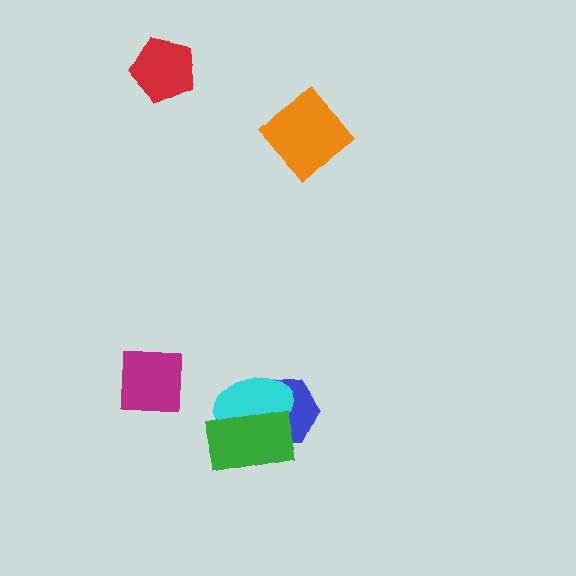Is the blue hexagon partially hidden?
Yes, it is partially covered by another shape.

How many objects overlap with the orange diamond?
0 objects overlap with the orange diamond.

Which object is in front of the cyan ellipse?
The green rectangle is in front of the cyan ellipse.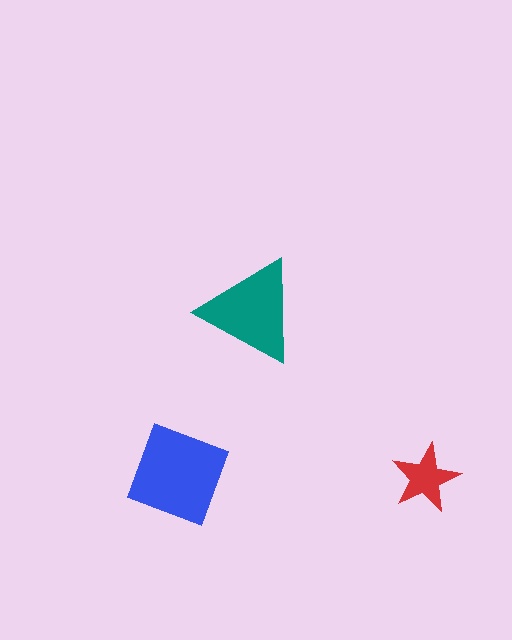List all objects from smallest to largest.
The red star, the teal triangle, the blue square.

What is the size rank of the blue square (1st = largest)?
1st.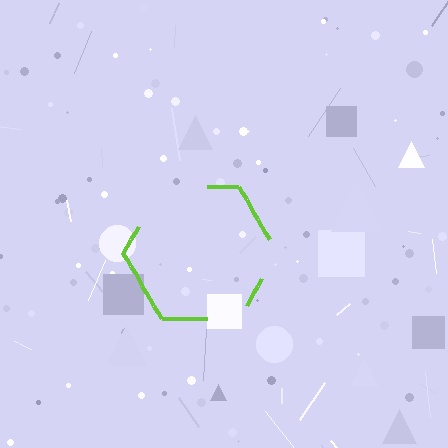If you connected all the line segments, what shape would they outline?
They would outline a hexagon.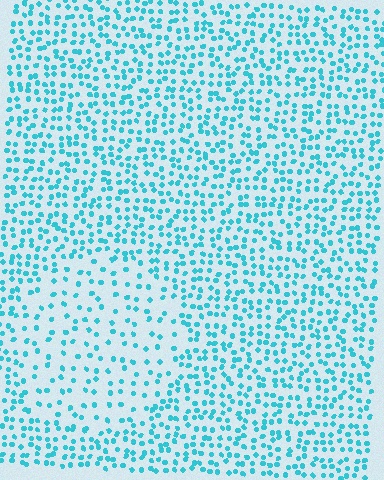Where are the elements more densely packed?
The elements are more densely packed outside the circle boundary.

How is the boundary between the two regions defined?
The boundary is defined by a change in element density (approximately 2.0x ratio). All elements are the same color, size, and shape.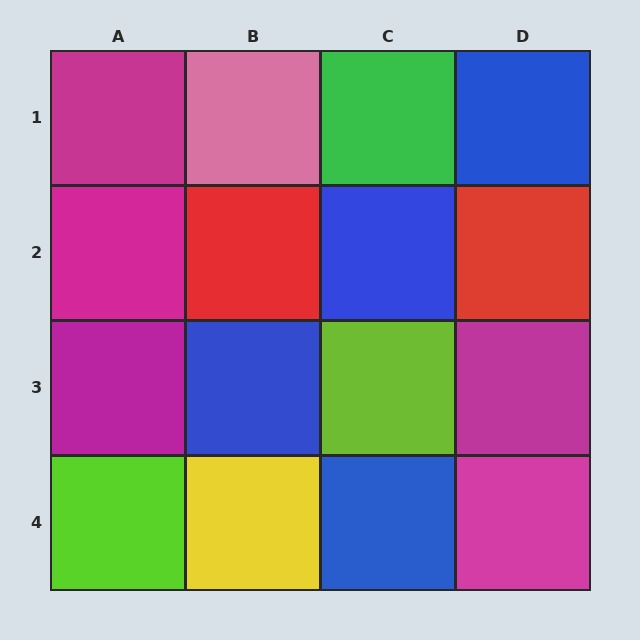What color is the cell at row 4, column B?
Yellow.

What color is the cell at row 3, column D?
Magenta.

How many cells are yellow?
1 cell is yellow.